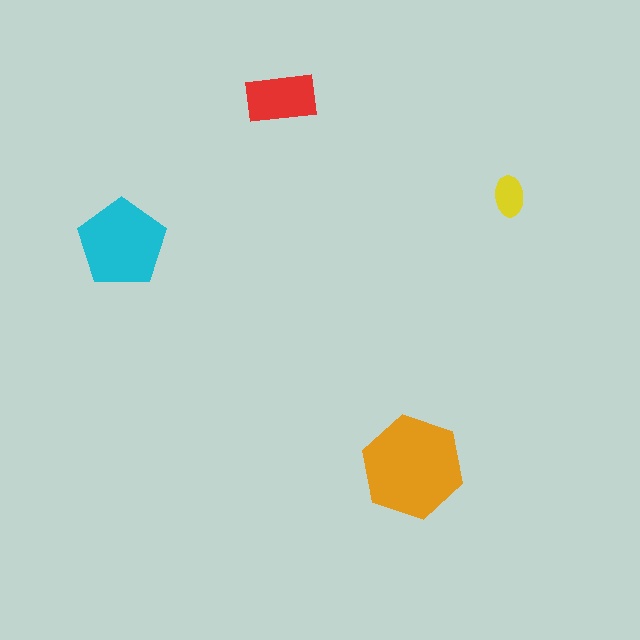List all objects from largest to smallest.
The orange hexagon, the cyan pentagon, the red rectangle, the yellow ellipse.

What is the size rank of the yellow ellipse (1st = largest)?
4th.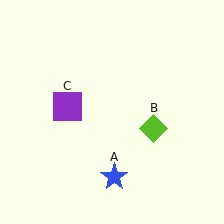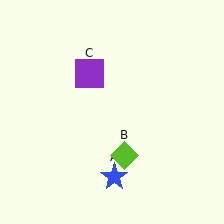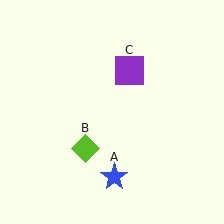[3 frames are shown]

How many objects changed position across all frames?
2 objects changed position: lime diamond (object B), purple square (object C).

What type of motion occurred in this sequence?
The lime diamond (object B), purple square (object C) rotated clockwise around the center of the scene.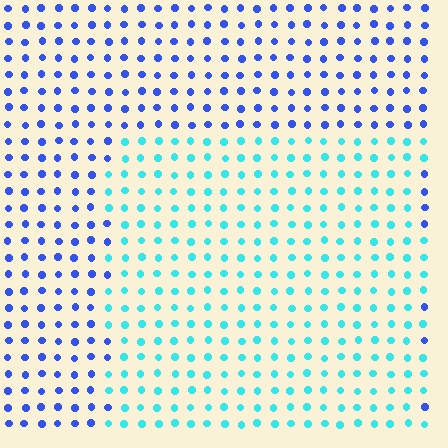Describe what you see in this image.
The image is filled with small blue elements in a uniform arrangement. A rectangle-shaped region is visible where the elements are tinted to a slightly different hue, forming a subtle color boundary.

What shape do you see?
I see a rectangle.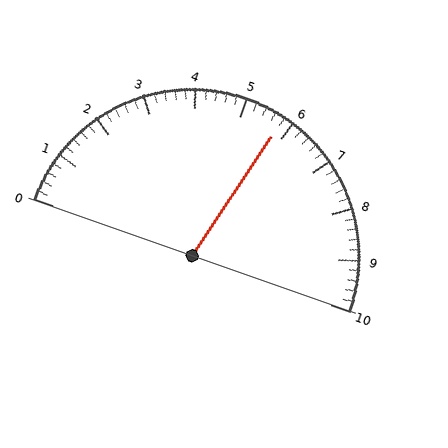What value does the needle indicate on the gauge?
The needle indicates approximately 5.8.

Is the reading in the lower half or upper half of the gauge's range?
The reading is in the upper half of the range (0 to 10).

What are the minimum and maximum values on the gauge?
The gauge ranges from 0 to 10.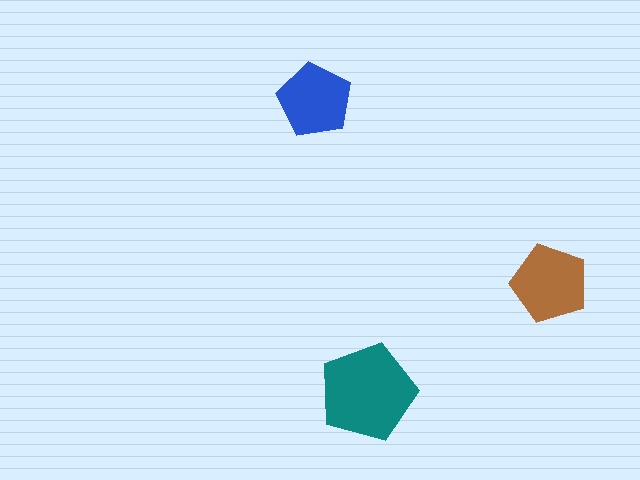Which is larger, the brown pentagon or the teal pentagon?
The teal one.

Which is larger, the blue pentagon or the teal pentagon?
The teal one.